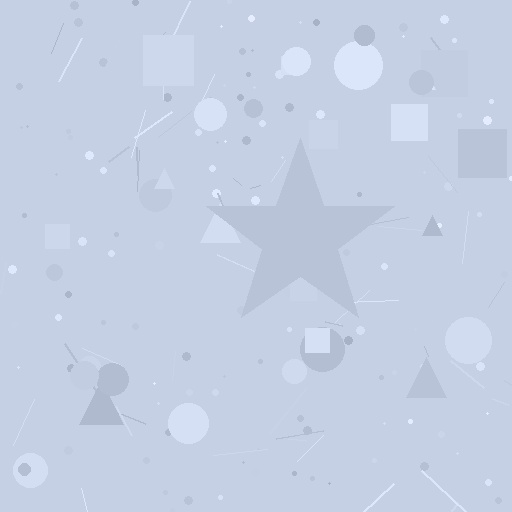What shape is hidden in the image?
A star is hidden in the image.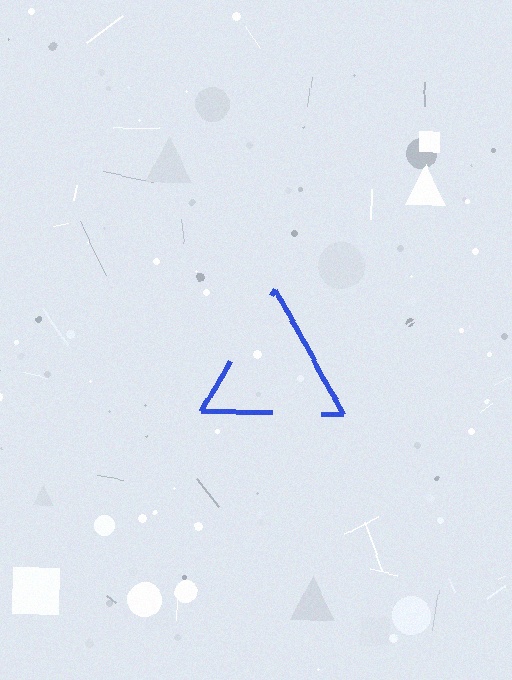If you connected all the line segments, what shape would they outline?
They would outline a triangle.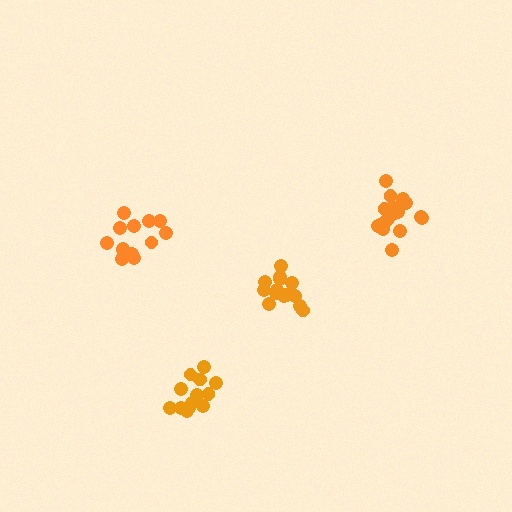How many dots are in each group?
Group 1: 15 dots, Group 2: 17 dots, Group 3: 13 dots, Group 4: 15 dots (60 total).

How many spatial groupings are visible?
There are 4 spatial groupings.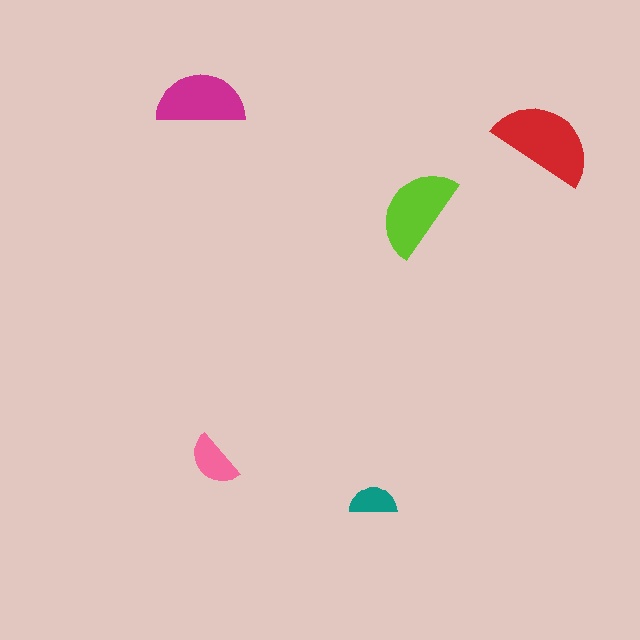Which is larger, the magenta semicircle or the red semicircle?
The red one.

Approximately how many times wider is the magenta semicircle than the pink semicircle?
About 1.5 times wider.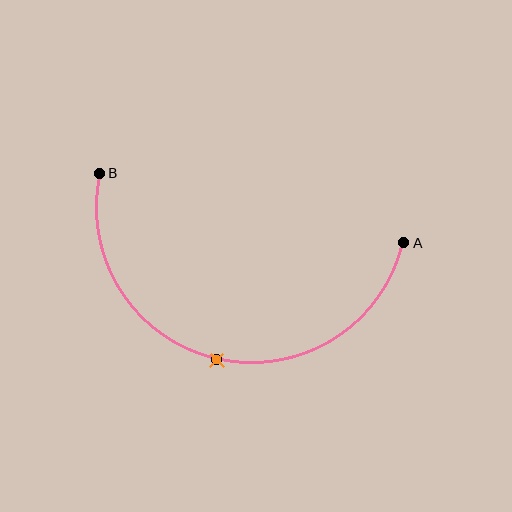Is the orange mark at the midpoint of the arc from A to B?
Yes. The orange mark lies on the arc at equal arc-length from both A and B — it is the arc midpoint.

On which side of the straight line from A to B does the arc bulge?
The arc bulges below the straight line connecting A and B.